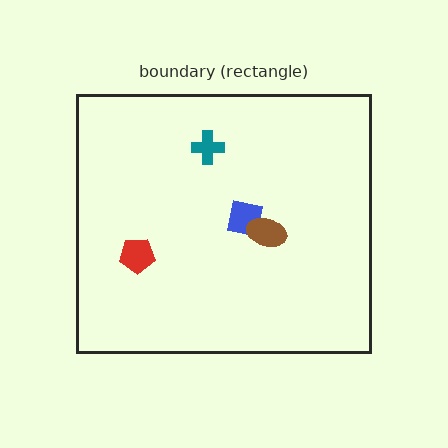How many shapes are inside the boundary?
4 inside, 0 outside.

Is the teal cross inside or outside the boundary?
Inside.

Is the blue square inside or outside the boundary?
Inside.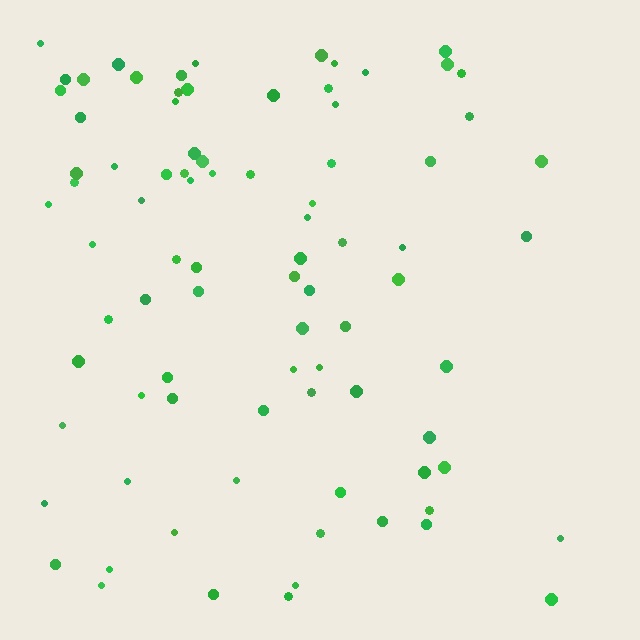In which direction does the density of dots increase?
From right to left, with the left side densest.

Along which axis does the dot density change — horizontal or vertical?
Horizontal.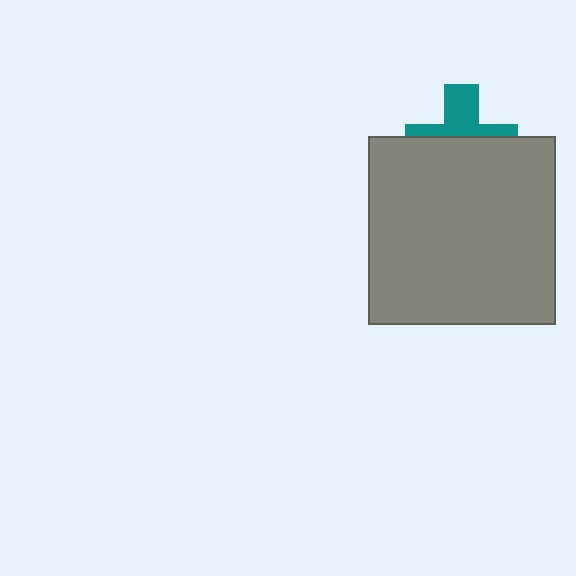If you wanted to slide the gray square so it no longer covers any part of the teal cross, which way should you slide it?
Slide it down — that is the most direct way to separate the two shapes.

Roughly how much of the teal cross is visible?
A small part of it is visible (roughly 42%).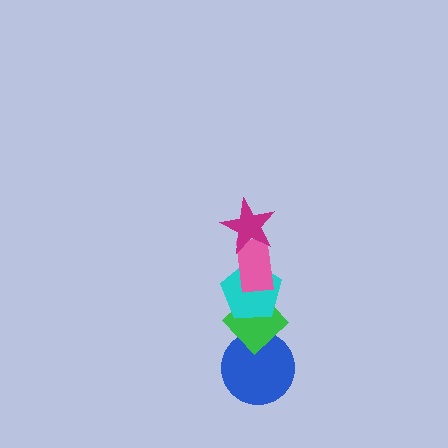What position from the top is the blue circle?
The blue circle is 5th from the top.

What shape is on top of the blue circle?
The green diamond is on top of the blue circle.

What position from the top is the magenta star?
The magenta star is 1st from the top.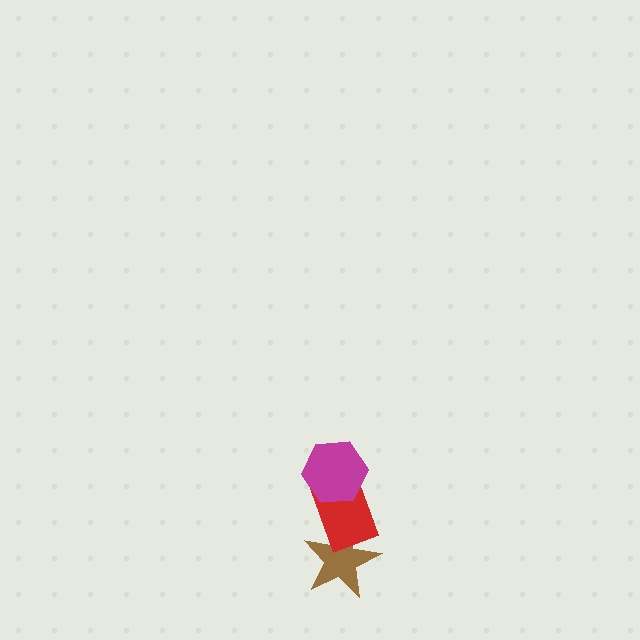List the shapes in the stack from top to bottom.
From top to bottom: the magenta hexagon, the red rectangle, the brown star.